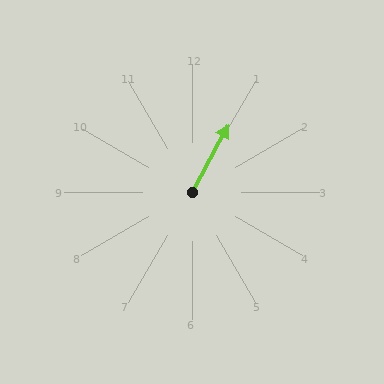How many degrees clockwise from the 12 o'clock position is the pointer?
Approximately 28 degrees.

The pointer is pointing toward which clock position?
Roughly 1 o'clock.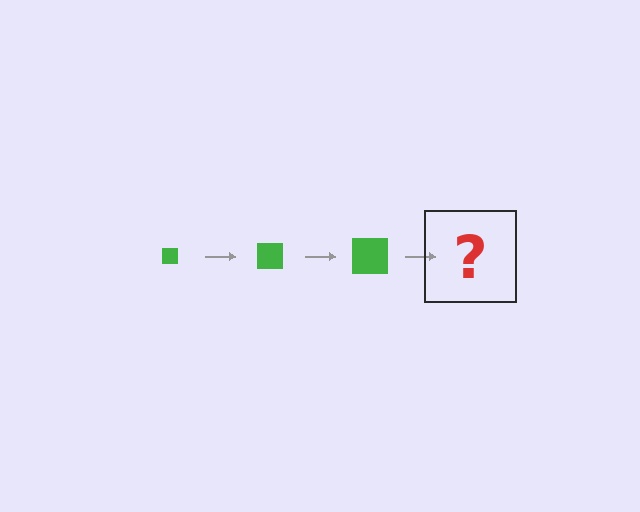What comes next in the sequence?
The next element should be a green square, larger than the previous one.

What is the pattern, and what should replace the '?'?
The pattern is that the square gets progressively larger each step. The '?' should be a green square, larger than the previous one.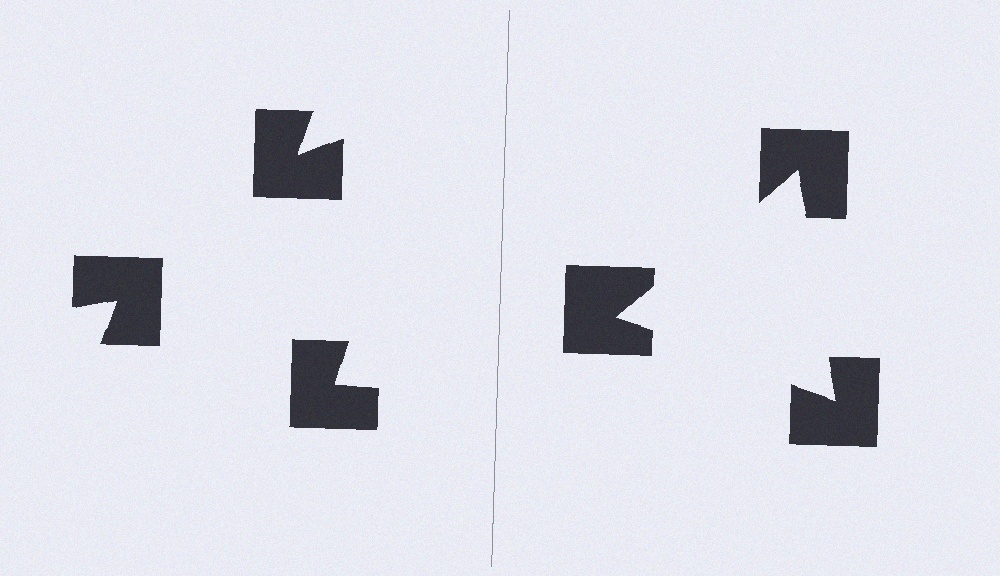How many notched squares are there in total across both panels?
6 — 3 on each side.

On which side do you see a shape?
An illusory triangle appears on the right side. On the left side the wedge cuts are rotated, so no coherent shape forms.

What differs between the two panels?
The notched squares are positioned identically on both sides; only the wedge orientations differ. On the right they align to a triangle; on the left they are misaligned.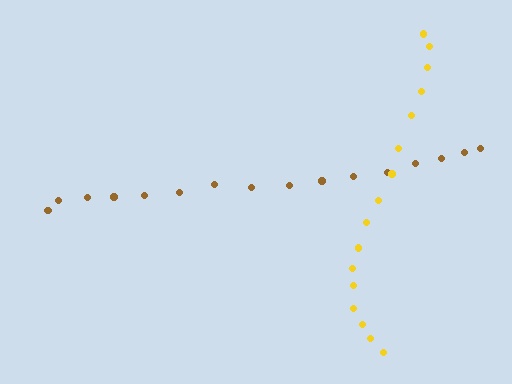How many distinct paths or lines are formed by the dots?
There are 2 distinct paths.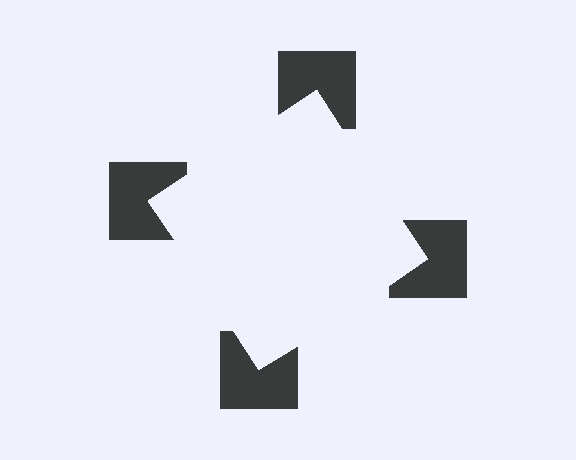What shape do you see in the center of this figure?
An illusory square — its edges are inferred from the aligned wedge cuts in the notched squares, not physically drawn.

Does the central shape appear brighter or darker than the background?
It typically appears slightly brighter than the background, even though no actual brightness change is drawn.